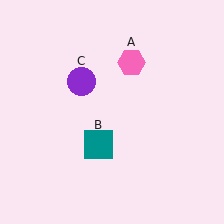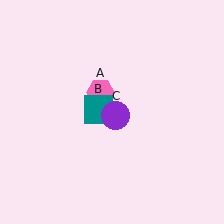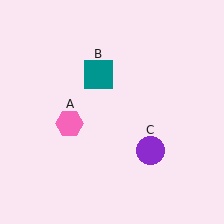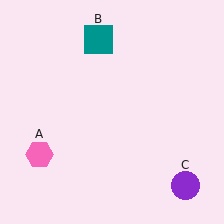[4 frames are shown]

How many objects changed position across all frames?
3 objects changed position: pink hexagon (object A), teal square (object B), purple circle (object C).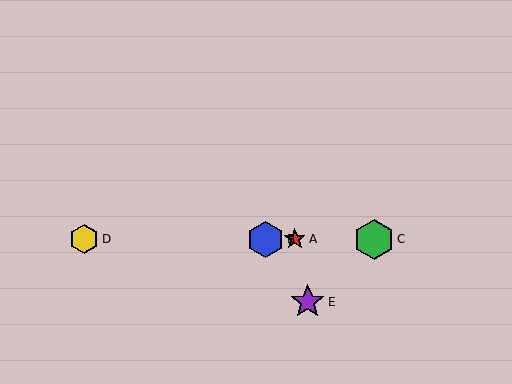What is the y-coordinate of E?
Object E is at y≈302.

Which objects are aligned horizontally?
Objects A, B, C, D are aligned horizontally.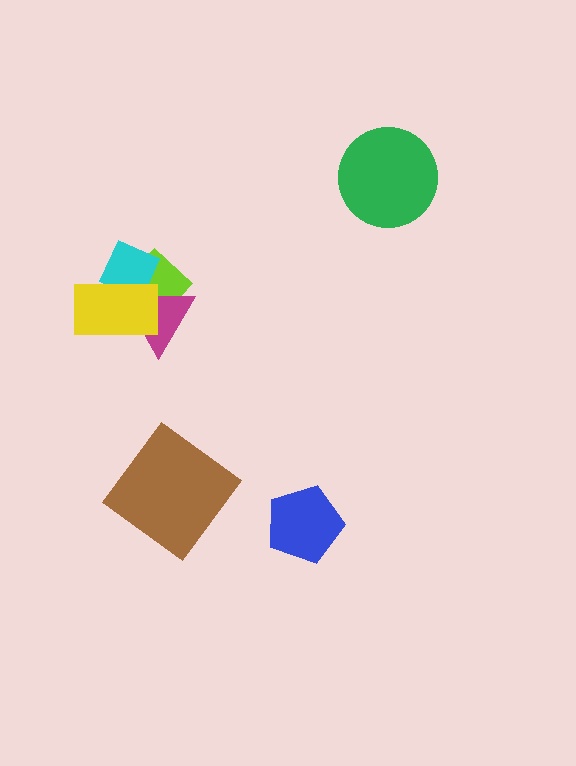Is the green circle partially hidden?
No, no other shape covers it.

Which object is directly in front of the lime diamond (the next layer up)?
The magenta triangle is directly in front of the lime diamond.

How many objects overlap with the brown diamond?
0 objects overlap with the brown diamond.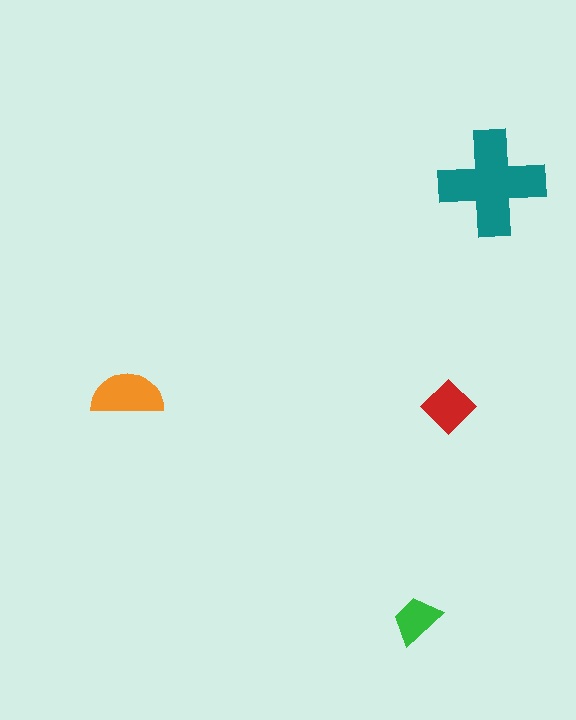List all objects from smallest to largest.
The green trapezoid, the red diamond, the orange semicircle, the teal cross.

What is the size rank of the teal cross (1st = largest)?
1st.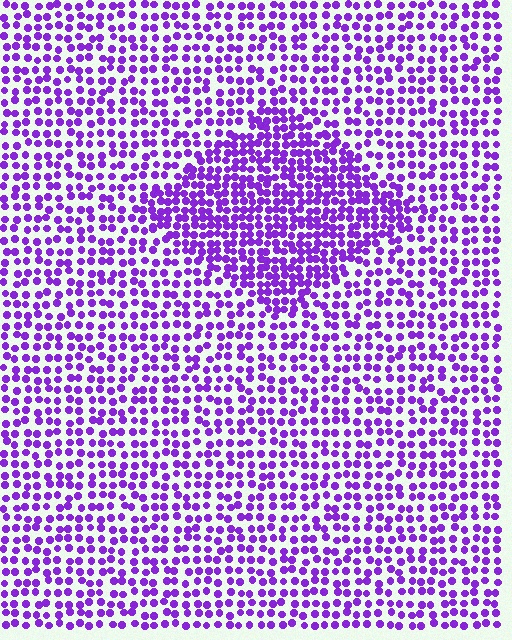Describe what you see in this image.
The image contains small purple elements arranged at two different densities. A diamond-shaped region is visible where the elements are more densely packed than the surrounding area.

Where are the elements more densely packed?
The elements are more densely packed inside the diamond boundary.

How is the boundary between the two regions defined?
The boundary is defined by a change in element density (approximately 1.7x ratio). All elements are the same color, size, and shape.